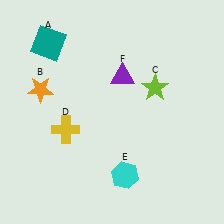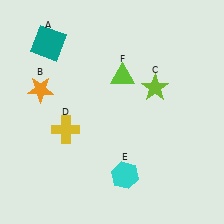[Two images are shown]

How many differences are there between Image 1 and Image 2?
There is 1 difference between the two images.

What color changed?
The triangle (F) changed from purple in Image 1 to lime in Image 2.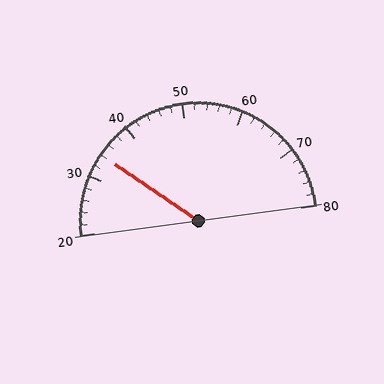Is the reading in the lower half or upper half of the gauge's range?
The reading is in the lower half of the range (20 to 80).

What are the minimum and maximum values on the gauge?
The gauge ranges from 20 to 80.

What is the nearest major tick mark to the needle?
The nearest major tick mark is 30.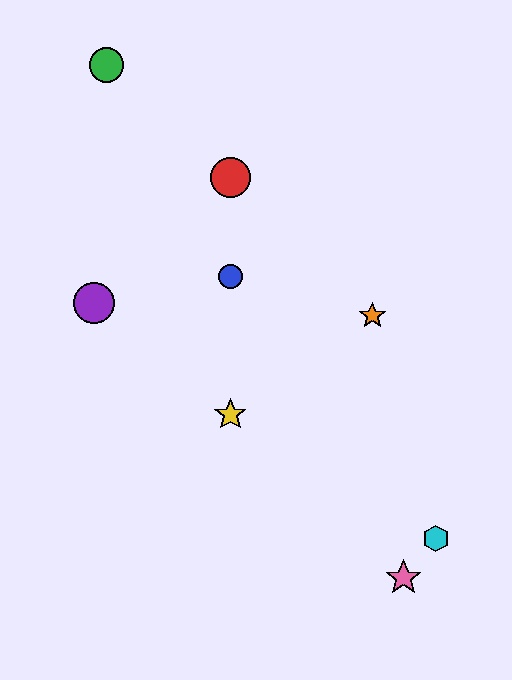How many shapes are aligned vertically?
3 shapes (the red circle, the blue circle, the yellow star) are aligned vertically.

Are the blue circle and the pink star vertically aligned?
No, the blue circle is at x≈230 and the pink star is at x≈404.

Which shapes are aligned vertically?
The red circle, the blue circle, the yellow star are aligned vertically.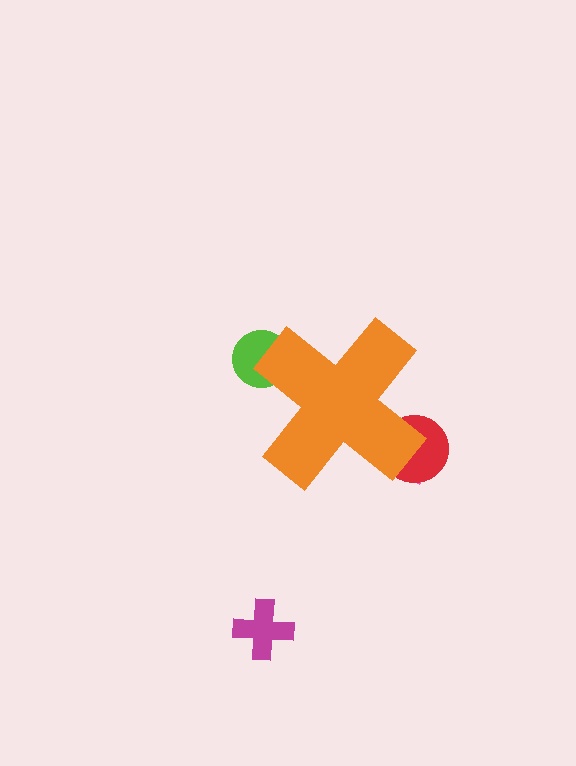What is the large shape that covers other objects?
An orange cross.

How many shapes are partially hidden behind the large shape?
4 shapes are partially hidden.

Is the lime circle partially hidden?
Yes, the lime circle is partially hidden behind the orange cross.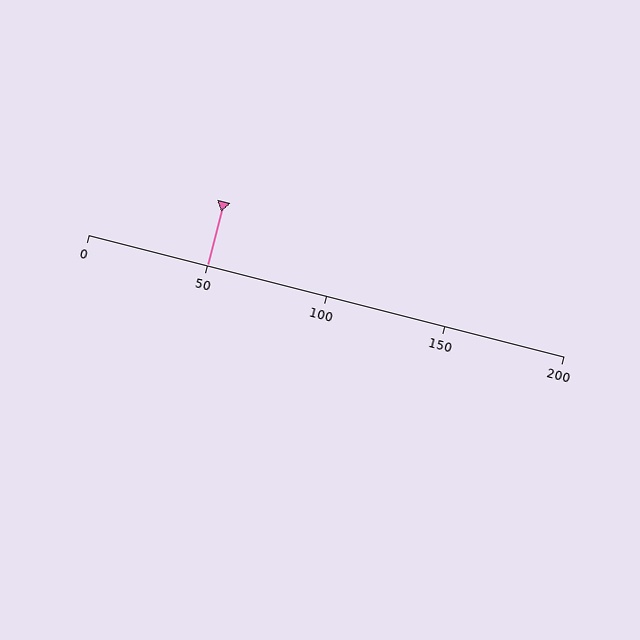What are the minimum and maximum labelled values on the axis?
The axis runs from 0 to 200.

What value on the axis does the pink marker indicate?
The marker indicates approximately 50.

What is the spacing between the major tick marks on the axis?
The major ticks are spaced 50 apart.